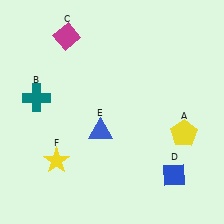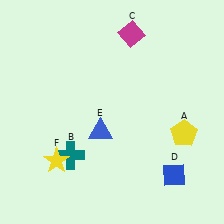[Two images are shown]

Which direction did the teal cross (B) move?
The teal cross (B) moved down.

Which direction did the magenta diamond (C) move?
The magenta diamond (C) moved right.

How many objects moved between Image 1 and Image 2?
2 objects moved between the two images.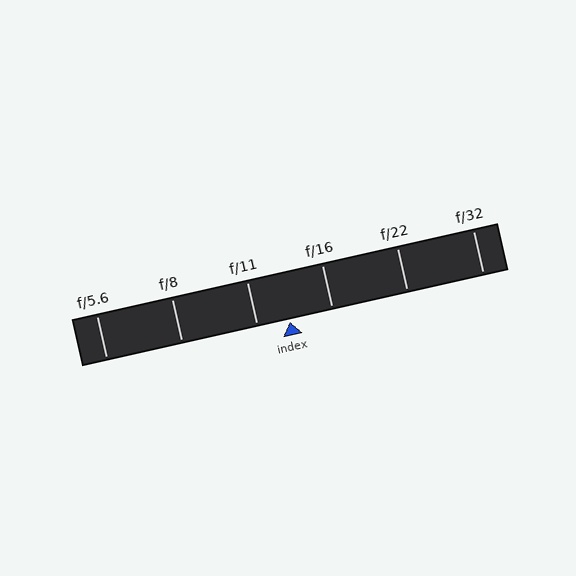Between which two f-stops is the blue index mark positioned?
The index mark is between f/11 and f/16.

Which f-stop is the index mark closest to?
The index mark is closest to f/11.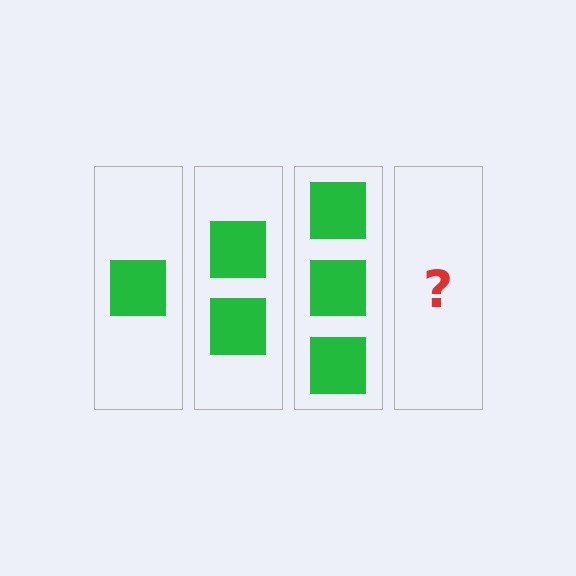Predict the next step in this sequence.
The next step is 4 squares.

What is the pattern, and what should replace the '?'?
The pattern is that each step adds one more square. The '?' should be 4 squares.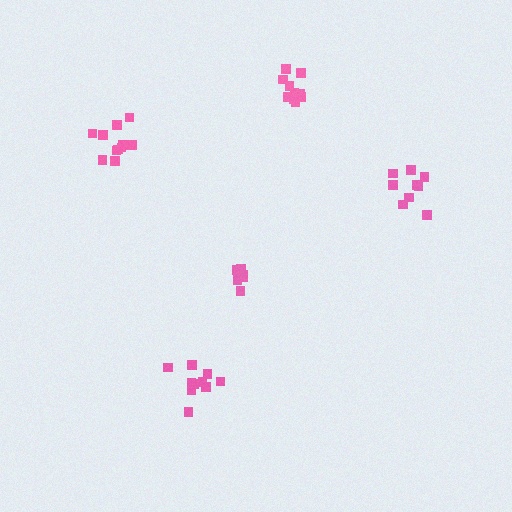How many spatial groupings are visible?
There are 5 spatial groupings.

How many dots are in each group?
Group 1: 6 dots, Group 2: 10 dots, Group 3: 11 dots, Group 4: 11 dots, Group 5: 9 dots (47 total).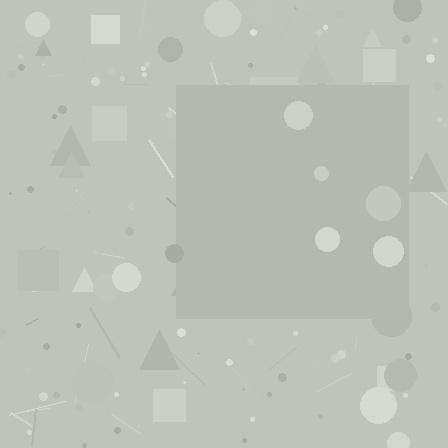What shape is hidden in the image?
A square is hidden in the image.